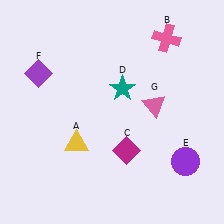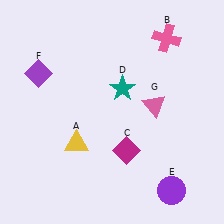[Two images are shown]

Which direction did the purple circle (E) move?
The purple circle (E) moved down.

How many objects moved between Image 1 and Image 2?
1 object moved between the two images.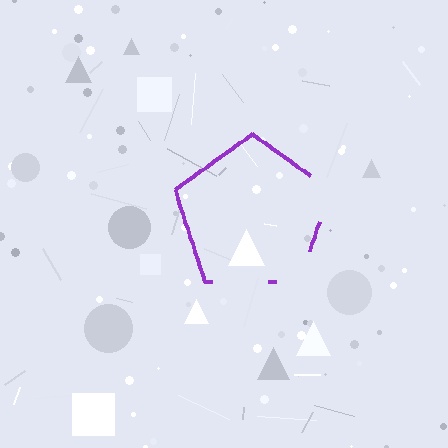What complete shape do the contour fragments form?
The contour fragments form a pentagon.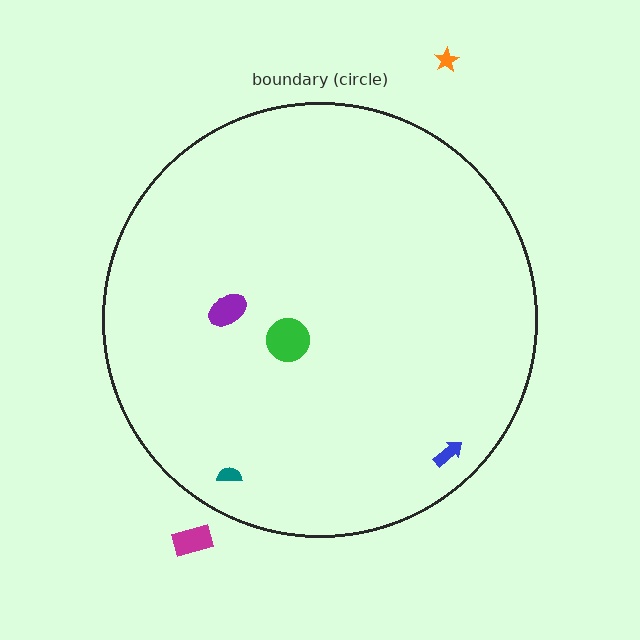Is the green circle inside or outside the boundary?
Inside.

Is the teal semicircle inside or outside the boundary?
Inside.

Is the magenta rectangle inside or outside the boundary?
Outside.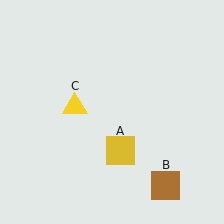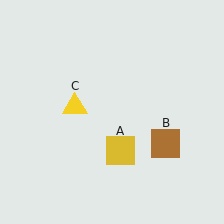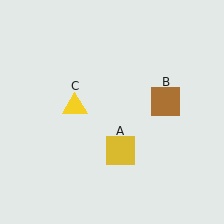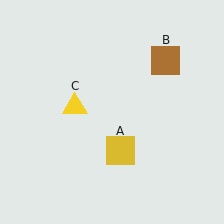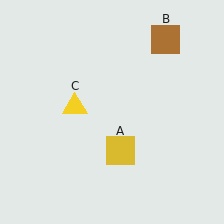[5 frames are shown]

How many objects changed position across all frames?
1 object changed position: brown square (object B).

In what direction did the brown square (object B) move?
The brown square (object B) moved up.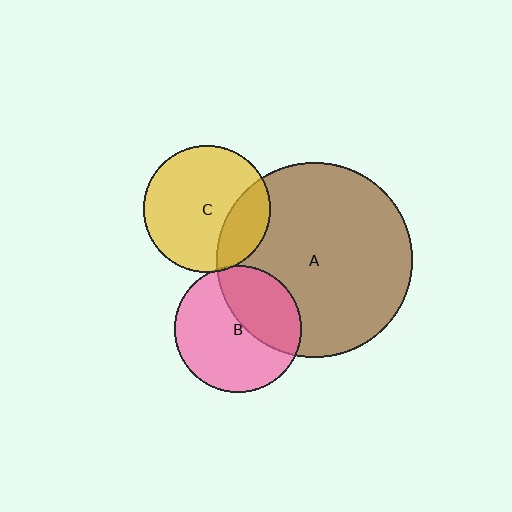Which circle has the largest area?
Circle A (brown).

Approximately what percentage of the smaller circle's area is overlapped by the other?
Approximately 40%.